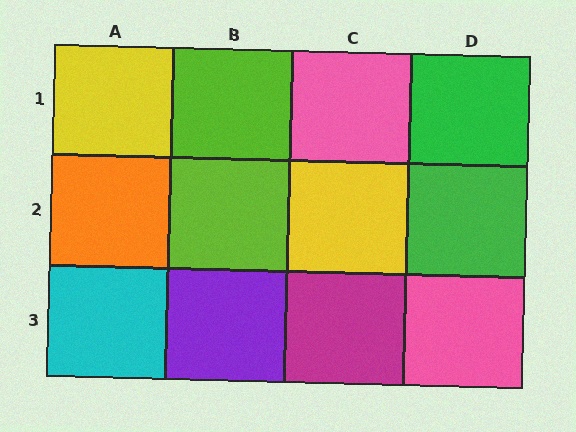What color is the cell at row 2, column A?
Orange.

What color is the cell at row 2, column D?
Green.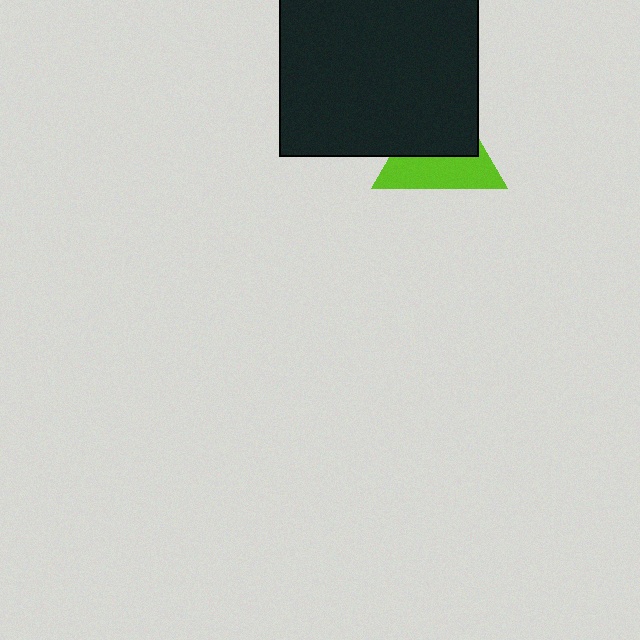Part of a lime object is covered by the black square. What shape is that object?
It is a triangle.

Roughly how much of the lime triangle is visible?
About half of it is visible (roughly 48%).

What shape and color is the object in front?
The object in front is a black square.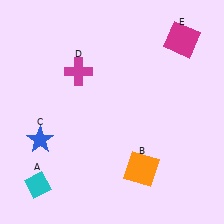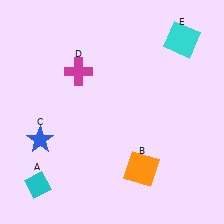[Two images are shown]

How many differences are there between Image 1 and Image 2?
There is 1 difference between the two images.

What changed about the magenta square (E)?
In Image 1, E is magenta. In Image 2, it changed to cyan.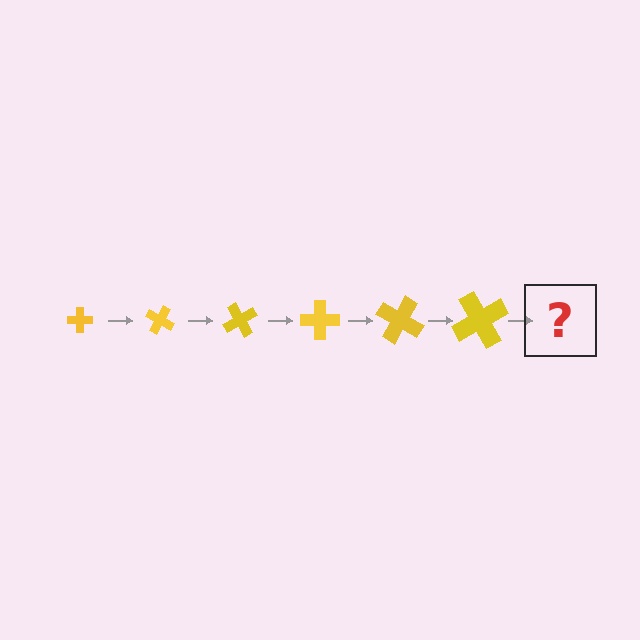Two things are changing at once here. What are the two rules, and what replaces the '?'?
The two rules are that the cross grows larger each step and it rotates 30 degrees each step. The '?' should be a cross, larger than the previous one and rotated 180 degrees from the start.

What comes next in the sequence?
The next element should be a cross, larger than the previous one and rotated 180 degrees from the start.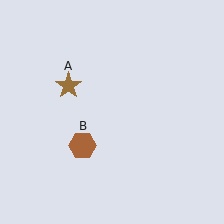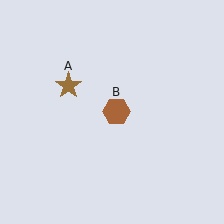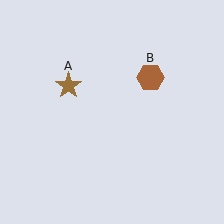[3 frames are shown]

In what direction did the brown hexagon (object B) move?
The brown hexagon (object B) moved up and to the right.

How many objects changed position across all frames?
1 object changed position: brown hexagon (object B).